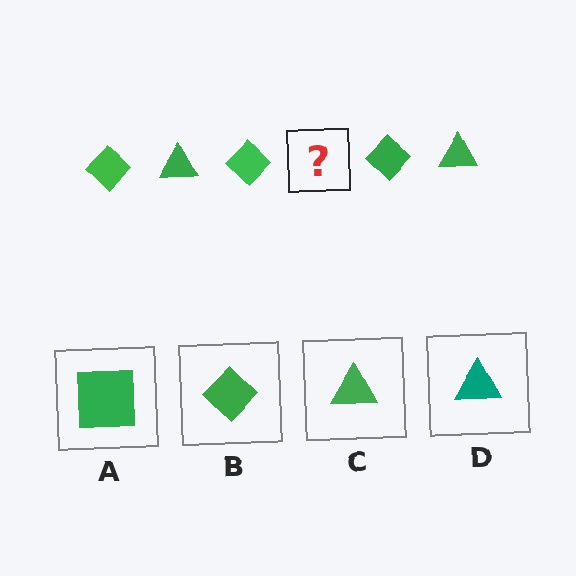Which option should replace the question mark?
Option C.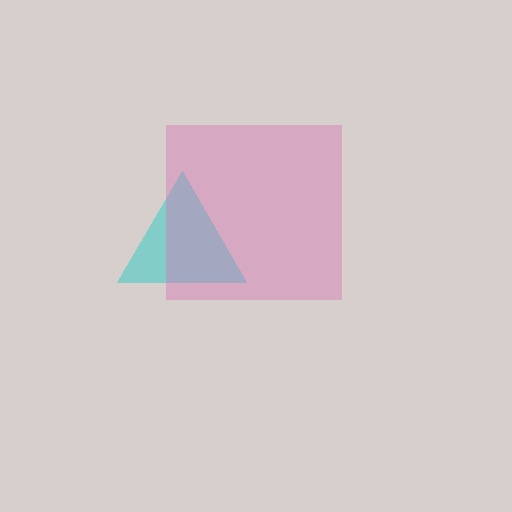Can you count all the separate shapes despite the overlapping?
Yes, there are 2 separate shapes.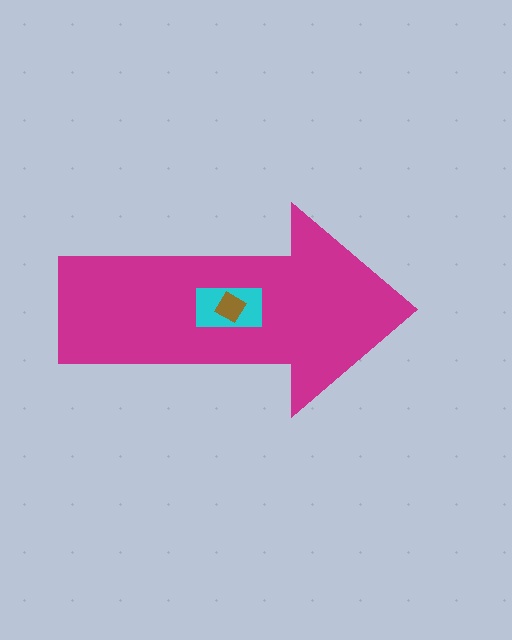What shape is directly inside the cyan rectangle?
The brown diamond.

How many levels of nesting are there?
3.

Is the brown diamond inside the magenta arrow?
Yes.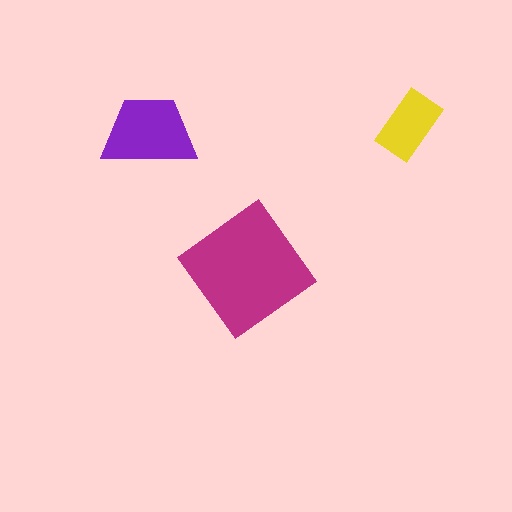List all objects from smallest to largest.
The yellow rectangle, the purple trapezoid, the magenta diamond.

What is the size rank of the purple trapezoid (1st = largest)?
2nd.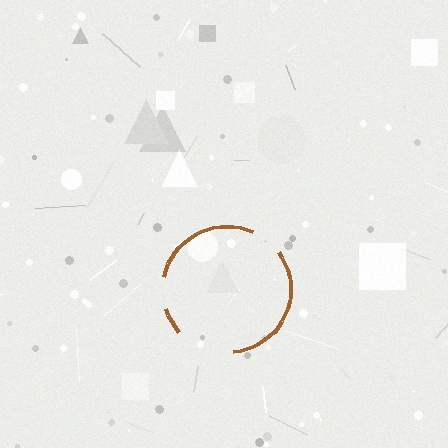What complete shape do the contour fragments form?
The contour fragments form a circle.